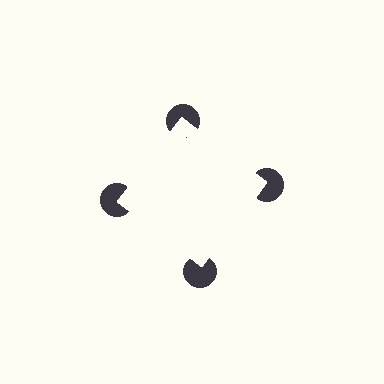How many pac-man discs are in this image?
There are 4 — one at each vertex of the illusory square.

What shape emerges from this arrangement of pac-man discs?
An illusory square — its edges are inferred from the aligned wedge cuts in the pac-man discs, not physically drawn.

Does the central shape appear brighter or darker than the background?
It typically appears slightly brighter than the background, even though no actual brightness change is drawn.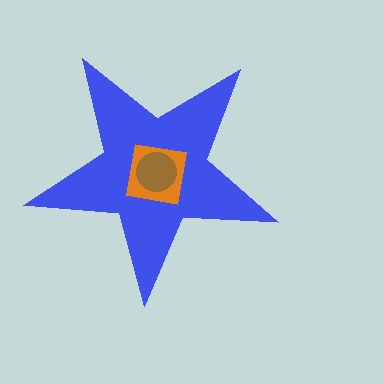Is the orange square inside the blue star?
Yes.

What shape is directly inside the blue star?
The orange square.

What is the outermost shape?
The blue star.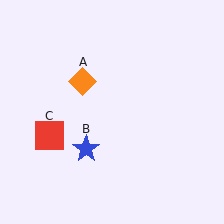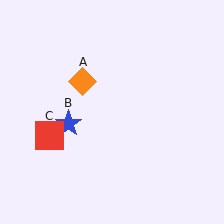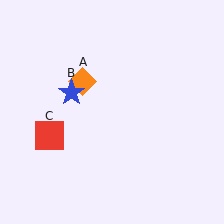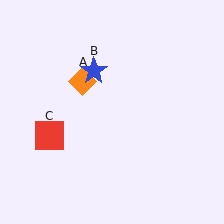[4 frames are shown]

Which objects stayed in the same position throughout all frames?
Orange diamond (object A) and red square (object C) remained stationary.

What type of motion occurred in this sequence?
The blue star (object B) rotated clockwise around the center of the scene.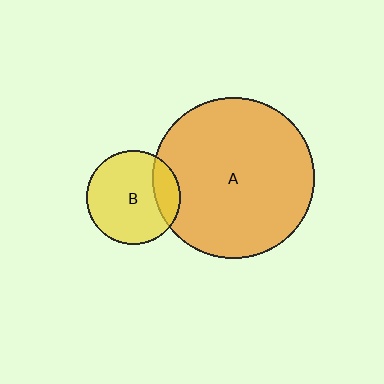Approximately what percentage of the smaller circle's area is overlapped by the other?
Approximately 20%.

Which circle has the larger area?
Circle A (orange).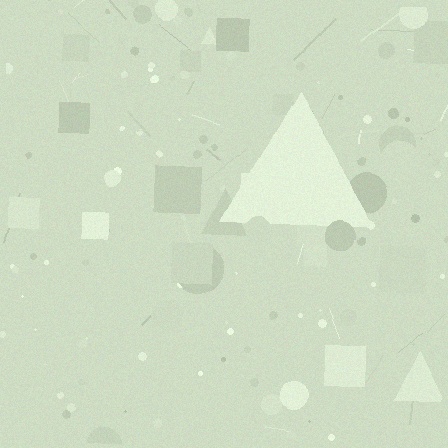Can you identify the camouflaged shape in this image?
The camouflaged shape is a triangle.